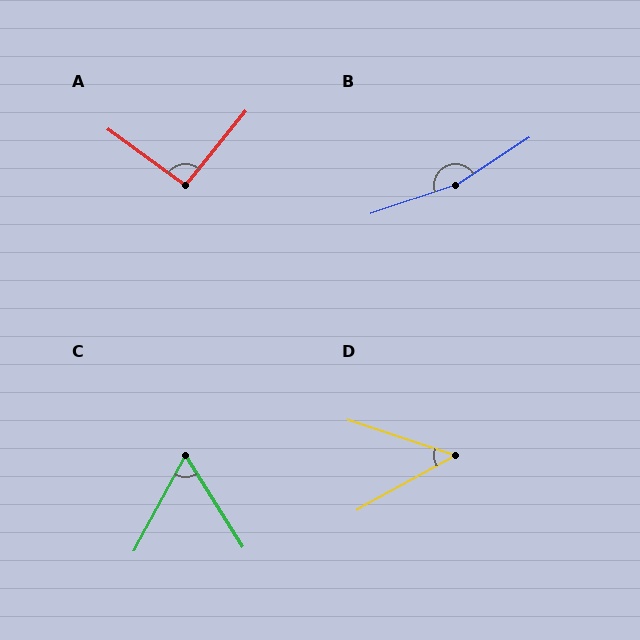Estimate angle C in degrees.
Approximately 61 degrees.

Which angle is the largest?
B, at approximately 166 degrees.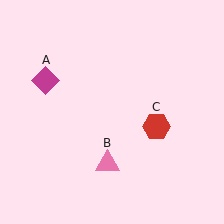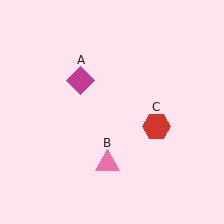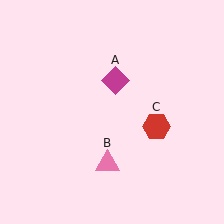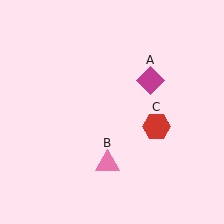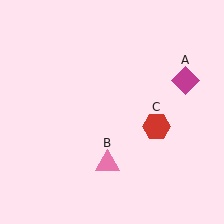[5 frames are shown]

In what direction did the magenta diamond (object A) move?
The magenta diamond (object A) moved right.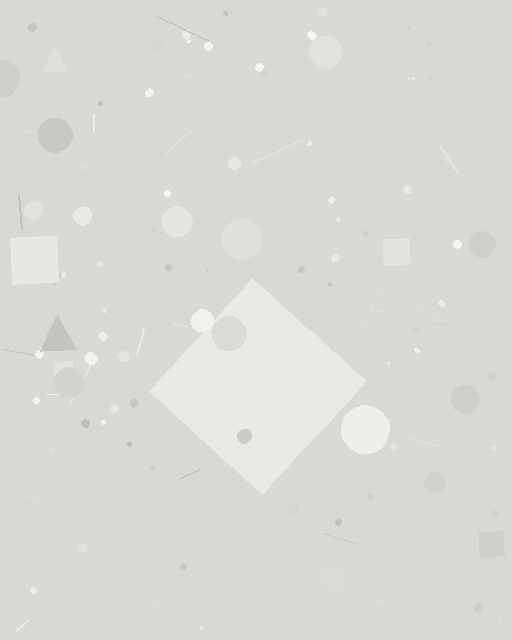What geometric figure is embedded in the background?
A diamond is embedded in the background.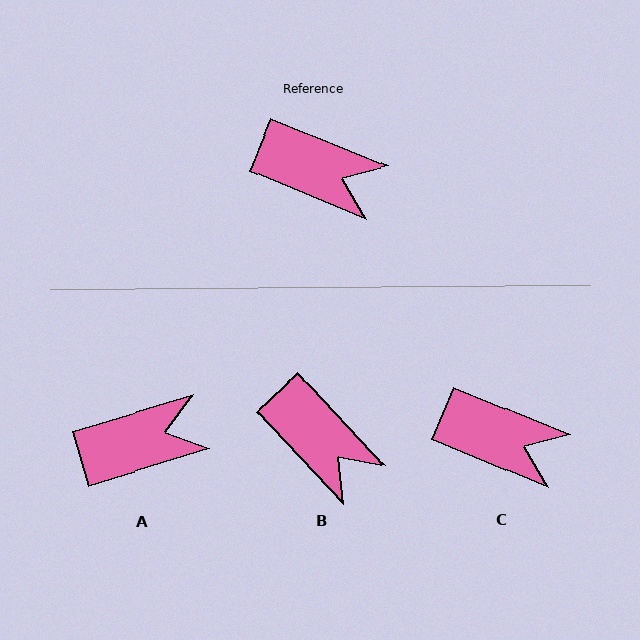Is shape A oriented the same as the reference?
No, it is off by about 39 degrees.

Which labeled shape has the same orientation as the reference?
C.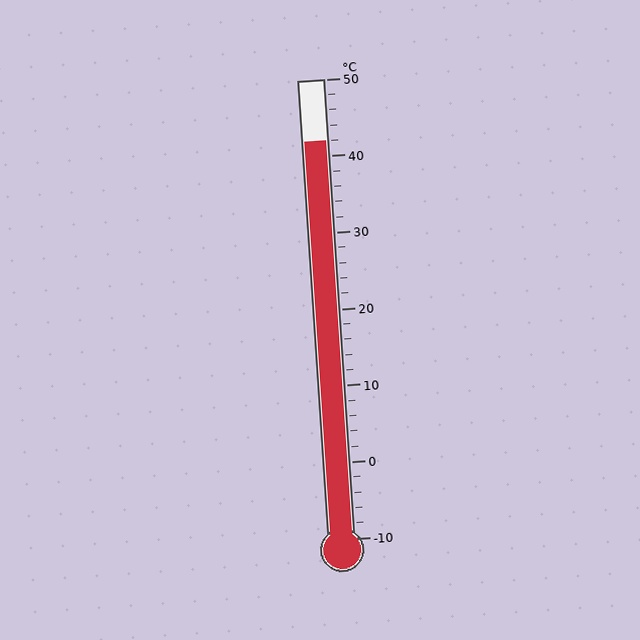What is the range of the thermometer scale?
The thermometer scale ranges from -10°C to 50°C.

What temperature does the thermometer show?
The thermometer shows approximately 42°C.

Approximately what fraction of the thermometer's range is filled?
The thermometer is filled to approximately 85% of its range.